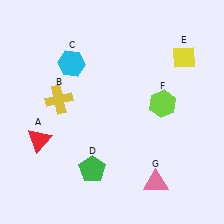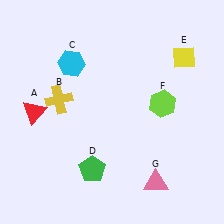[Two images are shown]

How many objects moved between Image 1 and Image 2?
1 object moved between the two images.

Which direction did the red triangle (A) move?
The red triangle (A) moved up.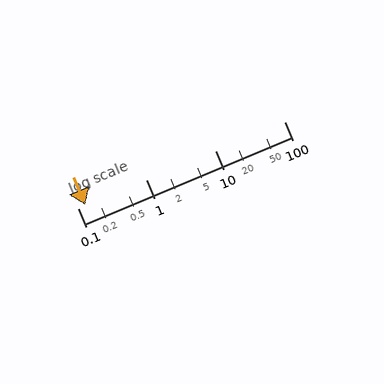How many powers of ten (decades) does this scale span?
The scale spans 3 decades, from 0.1 to 100.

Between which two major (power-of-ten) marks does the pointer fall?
The pointer is between 0.1 and 1.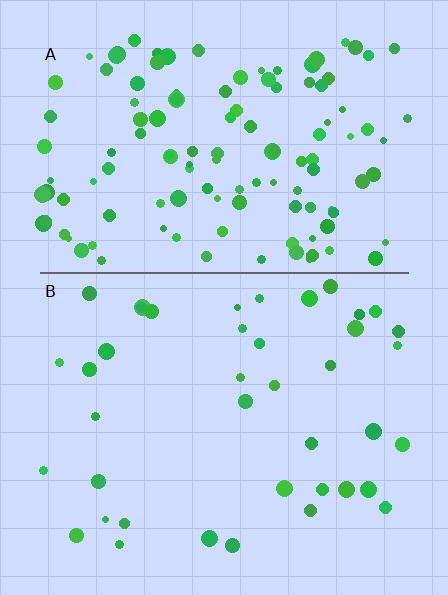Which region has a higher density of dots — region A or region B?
A (the top).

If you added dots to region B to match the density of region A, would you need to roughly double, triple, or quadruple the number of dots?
Approximately triple.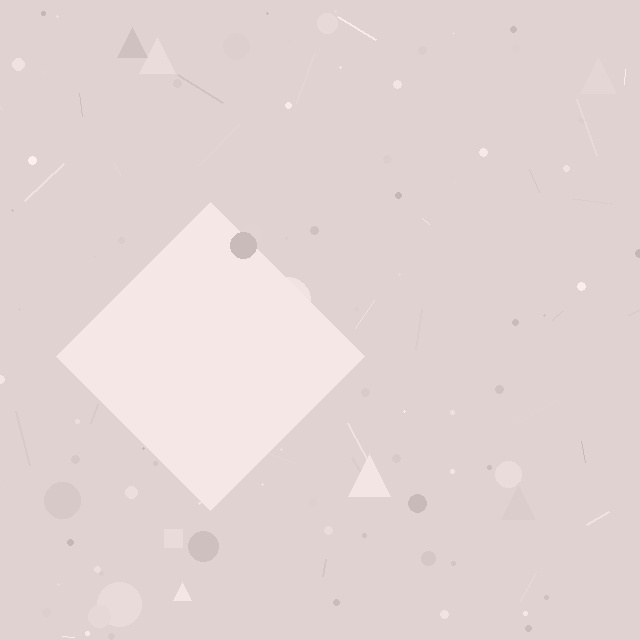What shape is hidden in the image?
A diamond is hidden in the image.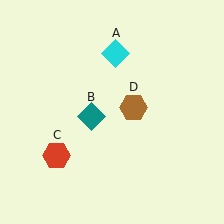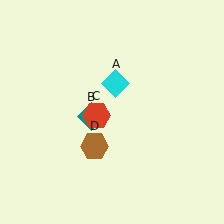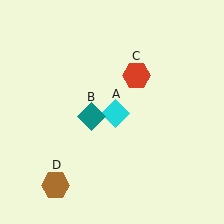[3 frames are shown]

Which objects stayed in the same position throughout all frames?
Teal diamond (object B) remained stationary.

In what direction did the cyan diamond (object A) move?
The cyan diamond (object A) moved down.